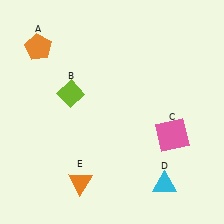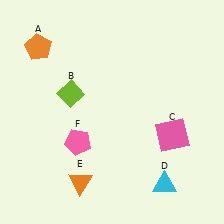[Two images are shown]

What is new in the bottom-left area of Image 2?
A pink pentagon (F) was added in the bottom-left area of Image 2.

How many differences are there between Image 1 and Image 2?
There is 1 difference between the two images.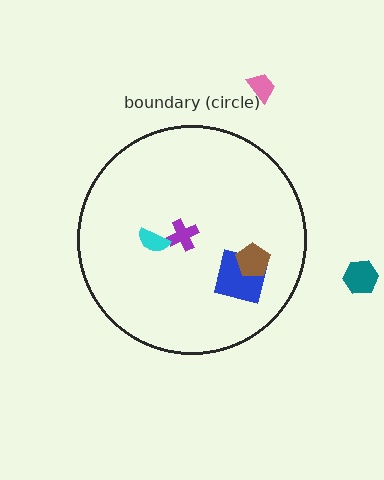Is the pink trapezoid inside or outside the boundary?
Outside.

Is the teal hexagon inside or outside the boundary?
Outside.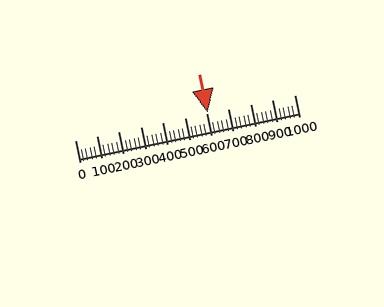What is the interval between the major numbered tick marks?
The major tick marks are spaced 100 units apart.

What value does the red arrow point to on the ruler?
The red arrow points to approximately 604.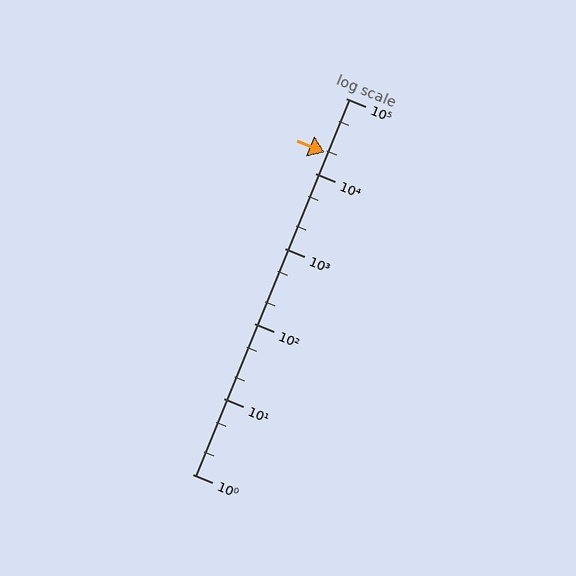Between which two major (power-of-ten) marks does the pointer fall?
The pointer is between 10000 and 100000.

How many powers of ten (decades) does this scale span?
The scale spans 5 decades, from 1 to 100000.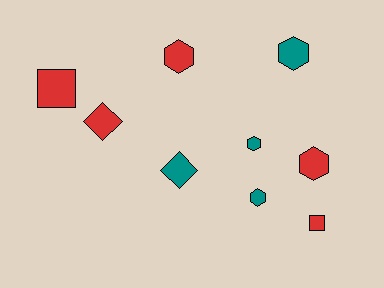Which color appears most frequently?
Red, with 5 objects.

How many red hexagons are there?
There are 2 red hexagons.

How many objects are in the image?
There are 9 objects.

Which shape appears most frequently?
Hexagon, with 5 objects.